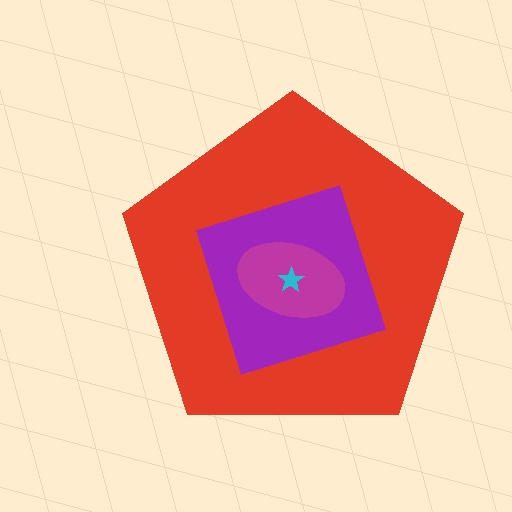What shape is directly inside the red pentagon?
The purple diamond.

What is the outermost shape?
The red pentagon.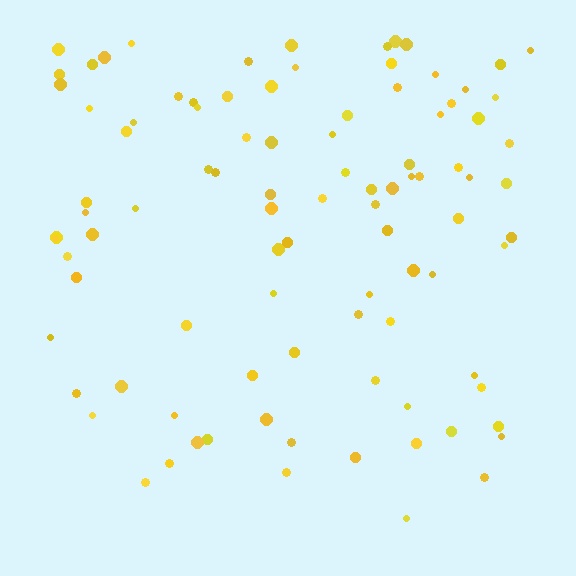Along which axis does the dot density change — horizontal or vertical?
Vertical.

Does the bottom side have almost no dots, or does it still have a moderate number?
Still a moderate number, just noticeably fewer than the top.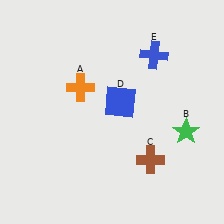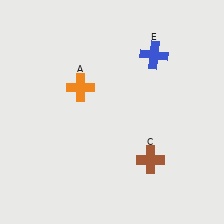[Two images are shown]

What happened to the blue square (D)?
The blue square (D) was removed in Image 2. It was in the top-right area of Image 1.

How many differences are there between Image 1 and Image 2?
There are 2 differences between the two images.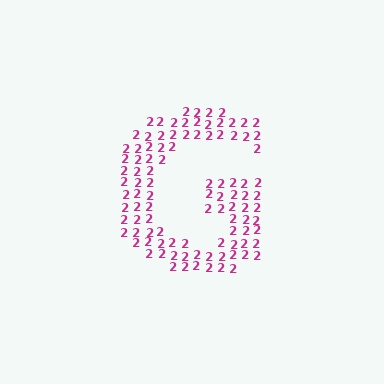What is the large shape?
The large shape is the letter G.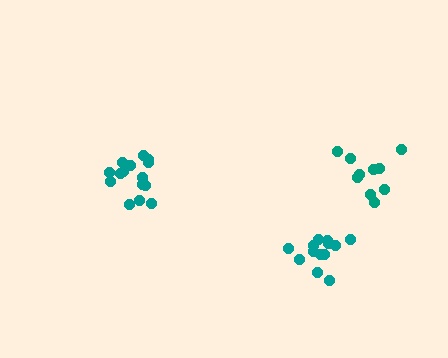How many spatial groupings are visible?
There are 3 spatial groupings.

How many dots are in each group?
Group 1: 15 dots, Group 2: 13 dots, Group 3: 10 dots (38 total).